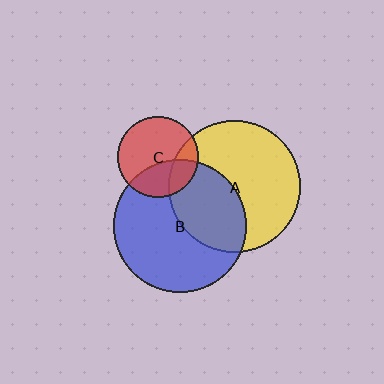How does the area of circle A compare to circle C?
Approximately 2.6 times.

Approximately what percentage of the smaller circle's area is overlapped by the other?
Approximately 40%.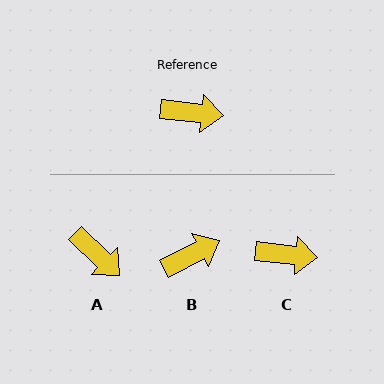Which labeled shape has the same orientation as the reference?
C.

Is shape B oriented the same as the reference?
No, it is off by about 33 degrees.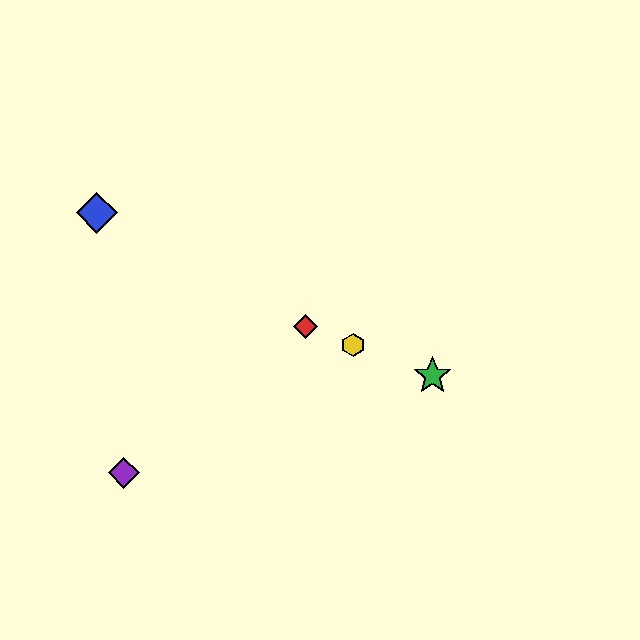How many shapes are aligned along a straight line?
3 shapes (the red diamond, the green star, the yellow hexagon) are aligned along a straight line.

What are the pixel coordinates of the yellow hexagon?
The yellow hexagon is at (353, 345).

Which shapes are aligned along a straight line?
The red diamond, the green star, the yellow hexagon are aligned along a straight line.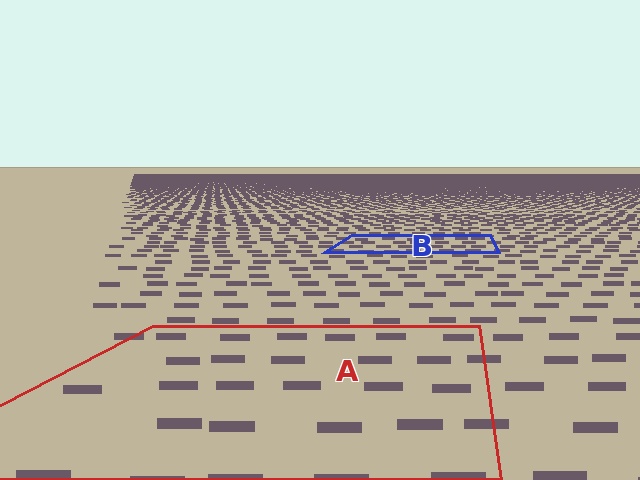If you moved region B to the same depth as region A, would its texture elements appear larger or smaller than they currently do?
They would appear larger. At a closer depth, the same texture elements are projected at a bigger on-screen size.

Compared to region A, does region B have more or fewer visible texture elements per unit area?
Region B has more texture elements per unit area — they are packed more densely because it is farther away.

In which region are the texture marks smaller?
The texture marks are smaller in region B, because it is farther away.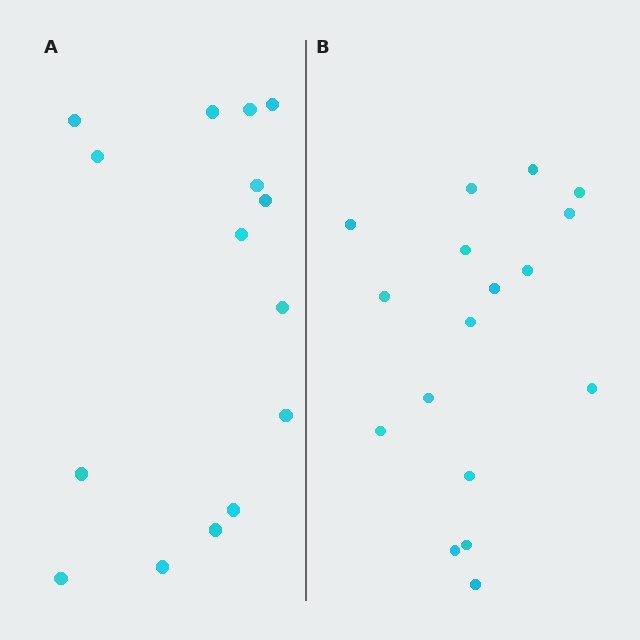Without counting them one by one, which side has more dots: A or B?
Region B (the right region) has more dots.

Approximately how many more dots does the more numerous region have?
Region B has just a few more — roughly 2 or 3 more dots than region A.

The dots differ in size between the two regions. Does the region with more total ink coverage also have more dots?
No. Region A has more total ink coverage because its dots are larger, but region B actually contains more individual dots. Total area can be misleading — the number of items is what matters here.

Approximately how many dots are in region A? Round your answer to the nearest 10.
About 20 dots. (The exact count is 15, which rounds to 20.)